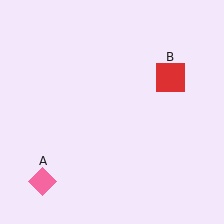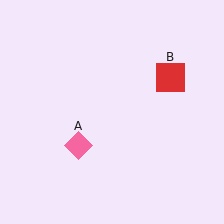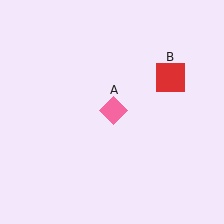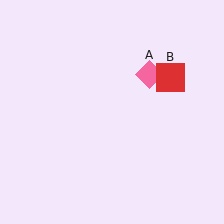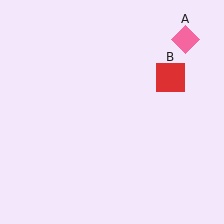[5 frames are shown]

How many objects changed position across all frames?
1 object changed position: pink diamond (object A).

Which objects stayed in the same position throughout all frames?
Red square (object B) remained stationary.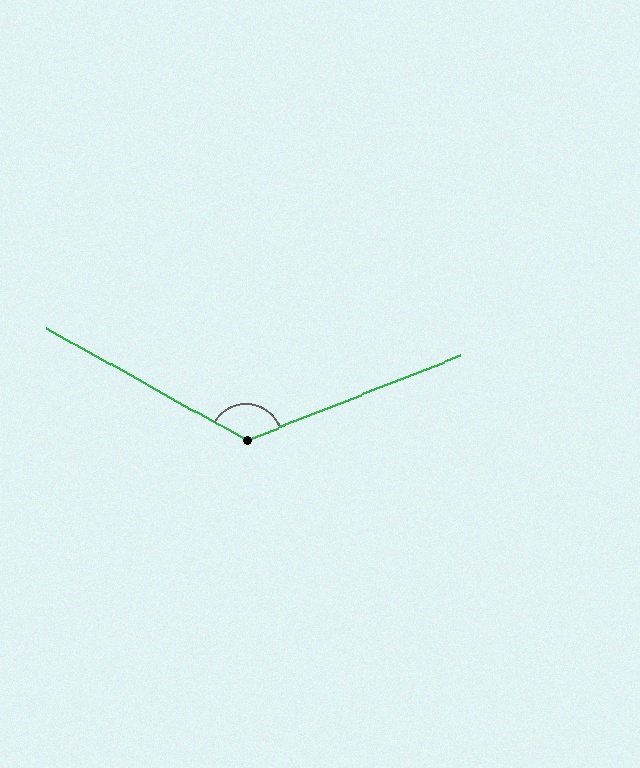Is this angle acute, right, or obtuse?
It is obtuse.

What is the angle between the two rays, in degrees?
Approximately 129 degrees.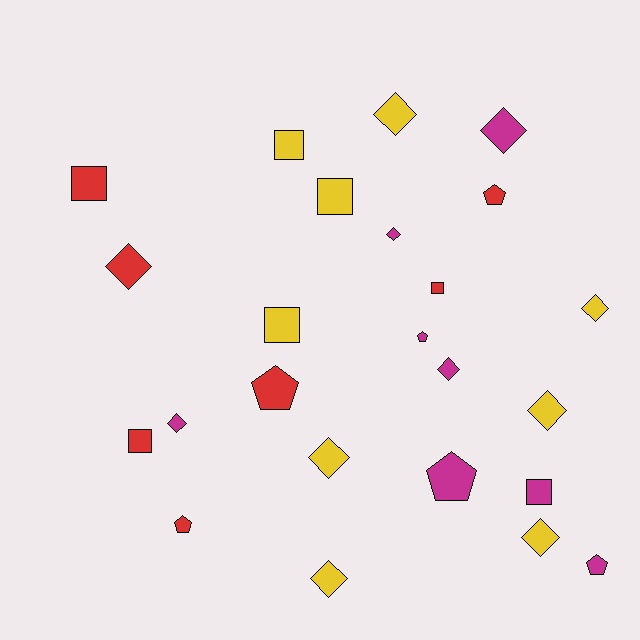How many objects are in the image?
There are 24 objects.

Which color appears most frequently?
Yellow, with 9 objects.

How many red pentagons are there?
There are 3 red pentagons.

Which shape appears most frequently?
Diamond, with 11 objects.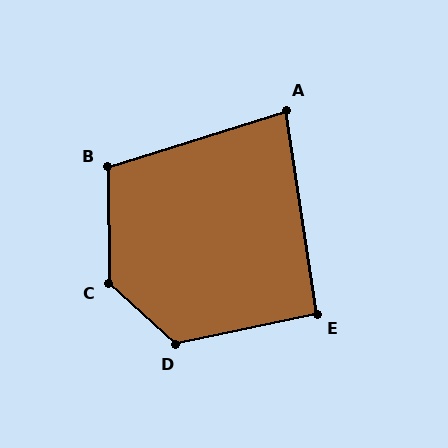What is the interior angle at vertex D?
Approximately 126 degrees (obtuse).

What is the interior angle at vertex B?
Approximately 107 degrees (obtuse).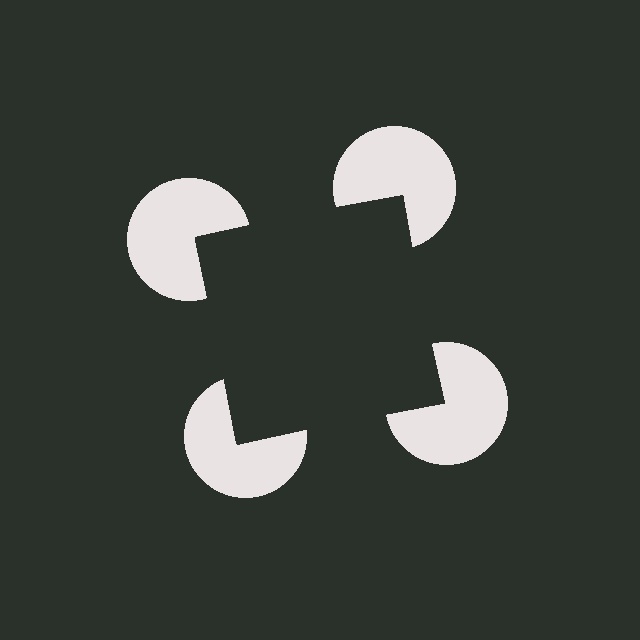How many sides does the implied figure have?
4 sides.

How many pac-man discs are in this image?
There are 4 — one at each vertex of the illusory square.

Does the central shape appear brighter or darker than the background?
It typically appears slightly darker than the background, even though no actual brightness change is drawn.